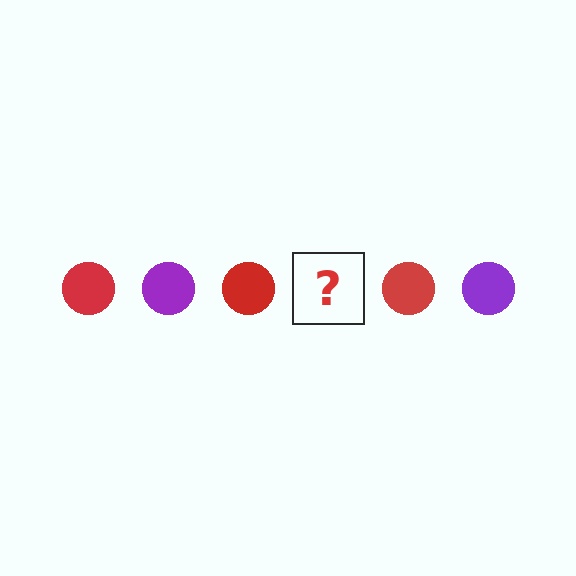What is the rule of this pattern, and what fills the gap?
The rule is that the pattern cycles through red, purple circles. The gap should be filled with a purple circle.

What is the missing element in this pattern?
The missing element is a purple circle.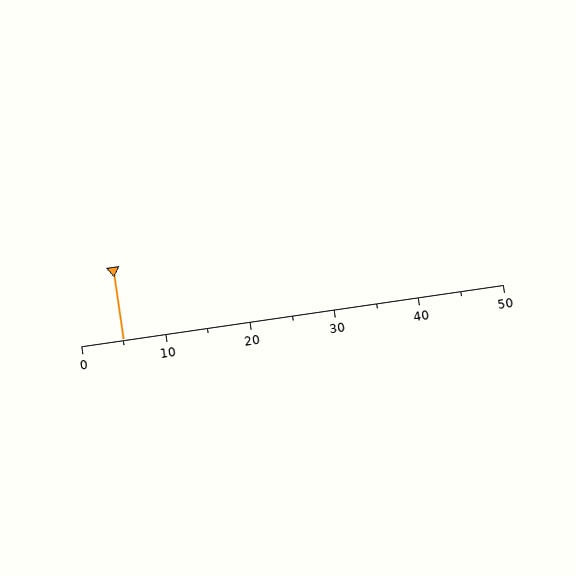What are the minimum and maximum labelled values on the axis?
The axis runs from 0 to 50.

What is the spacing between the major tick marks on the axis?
The major ticks are spaced 10 apart.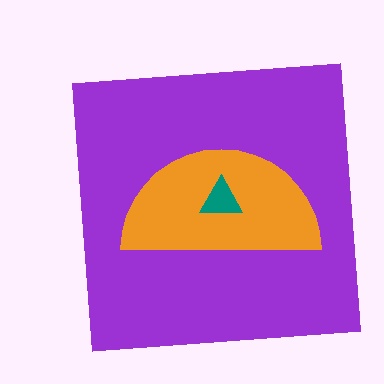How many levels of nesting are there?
3.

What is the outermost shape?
The purple square.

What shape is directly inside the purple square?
The orange semicircle.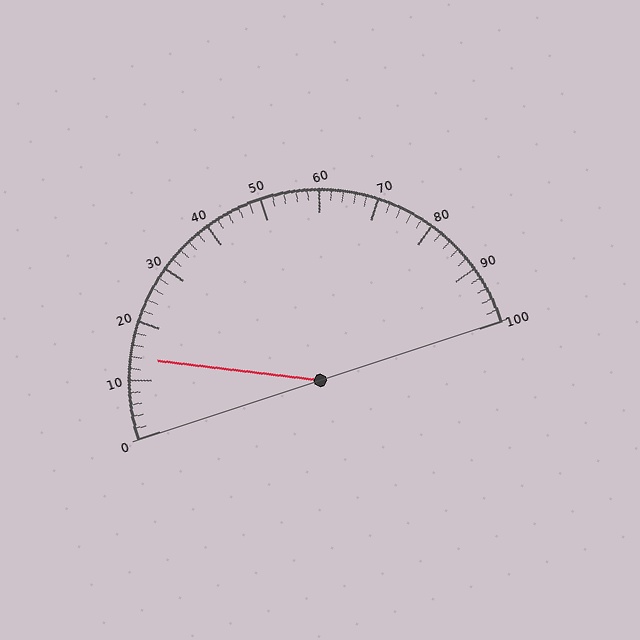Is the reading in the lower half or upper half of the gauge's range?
The reading is in the lower half of the range (0 to 100).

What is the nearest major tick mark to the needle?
The nearest major tick mark is 10.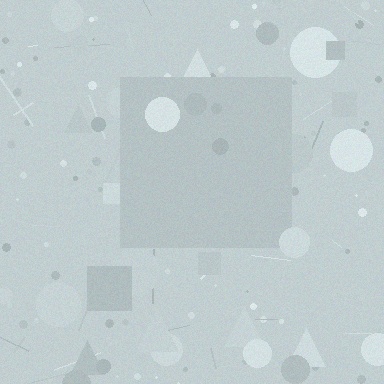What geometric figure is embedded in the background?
A square is embedded in the background.